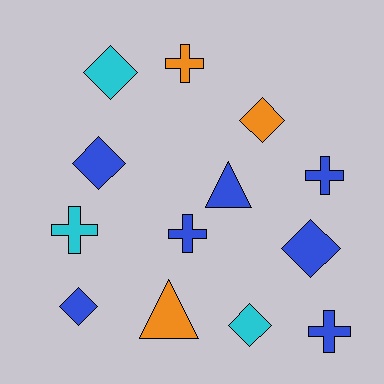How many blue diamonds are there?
There are 3 blue diamonds.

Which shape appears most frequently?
Diamond, with 6 objects.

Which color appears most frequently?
Blue, with 7 objects.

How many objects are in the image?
There are 13 objects.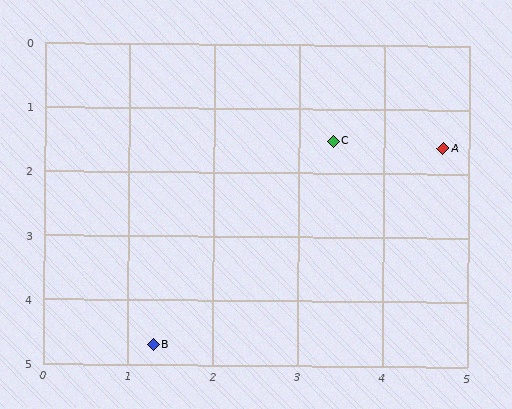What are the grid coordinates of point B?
Point B is at approximately (1.3, 4.7).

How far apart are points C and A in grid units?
Points C and A are about 1.3 grid units apart.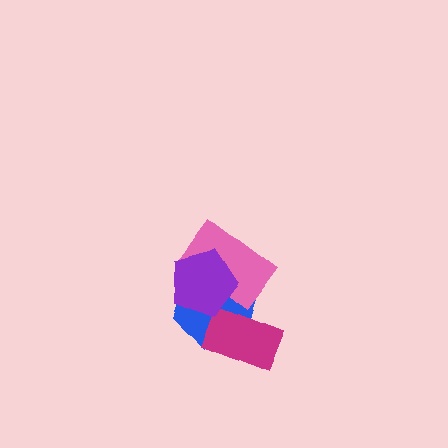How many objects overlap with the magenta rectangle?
1 object overlaps with the magenta rectangle.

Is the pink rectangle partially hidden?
Yes, it is partially covered by another shape.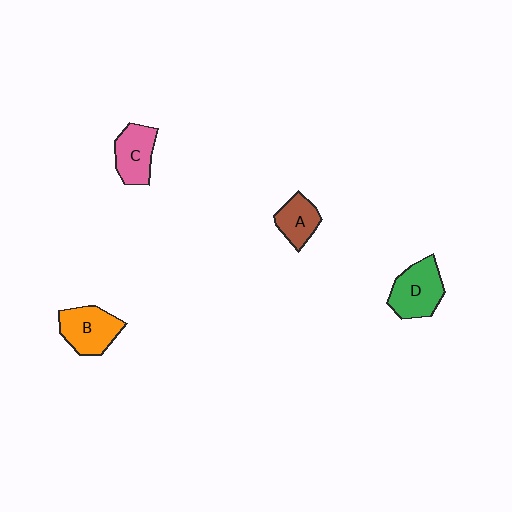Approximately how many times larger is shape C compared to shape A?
Approximately 1.3 times.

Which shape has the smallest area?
Shape A (brown).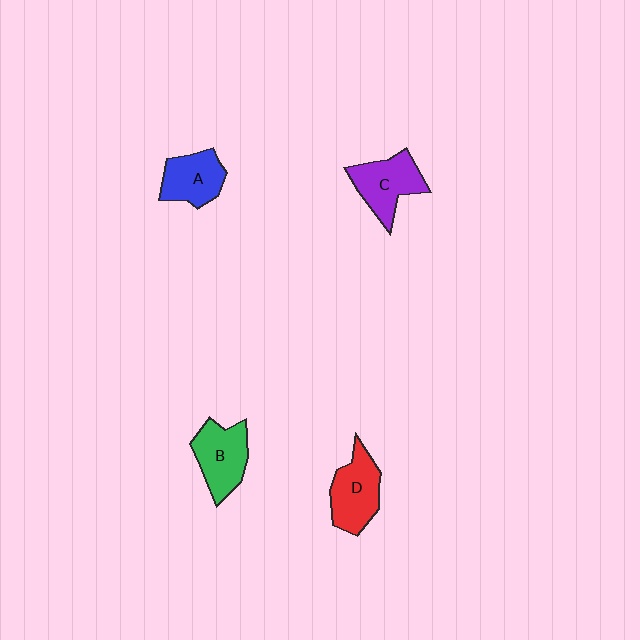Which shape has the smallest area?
Shape A (blue).